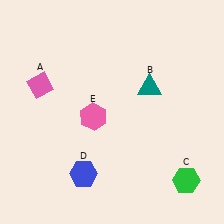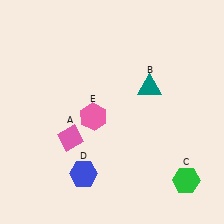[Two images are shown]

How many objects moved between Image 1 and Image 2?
1 object moved between the two images.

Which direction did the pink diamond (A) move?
The pink diamond (A) moved down.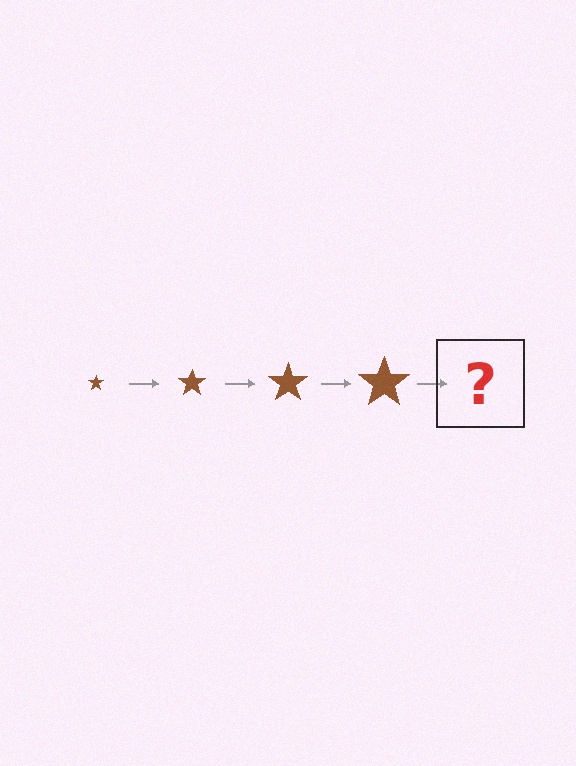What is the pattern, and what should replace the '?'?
The pattern is that the star gets progressively larger each step. The '?' should be a brown star, larger than the previous one.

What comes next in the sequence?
The next element should be a brown star, larger than the previous one.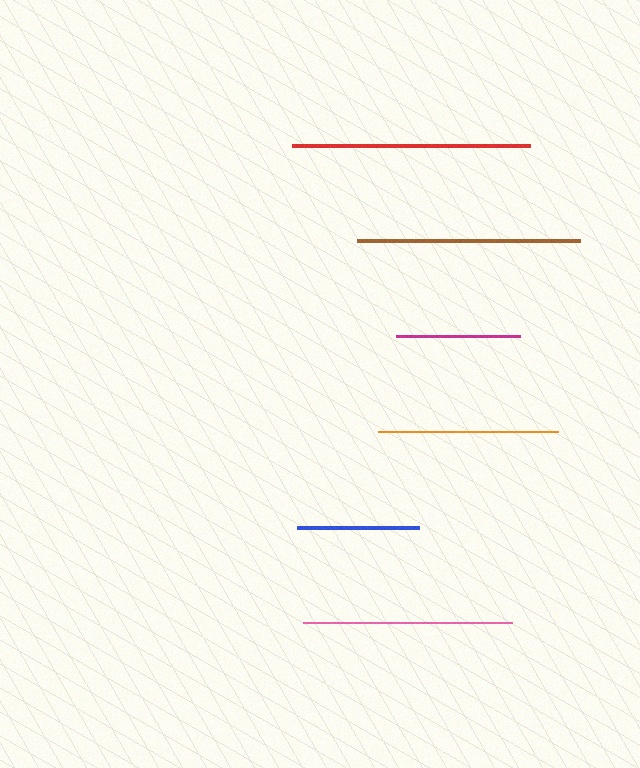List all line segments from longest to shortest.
From longest to shortest: red, brown, pink, orange, magenta, blue.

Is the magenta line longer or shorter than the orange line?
The orange line is longer than the magenta line.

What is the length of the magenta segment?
The magenta segment is approximately 124 pixels long.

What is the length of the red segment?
The red segment is approximately 239 pixels long.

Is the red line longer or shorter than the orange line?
The red line is longer than the orange line.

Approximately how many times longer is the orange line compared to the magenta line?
The orange line is approximately 1.5 times the length of the magenta line.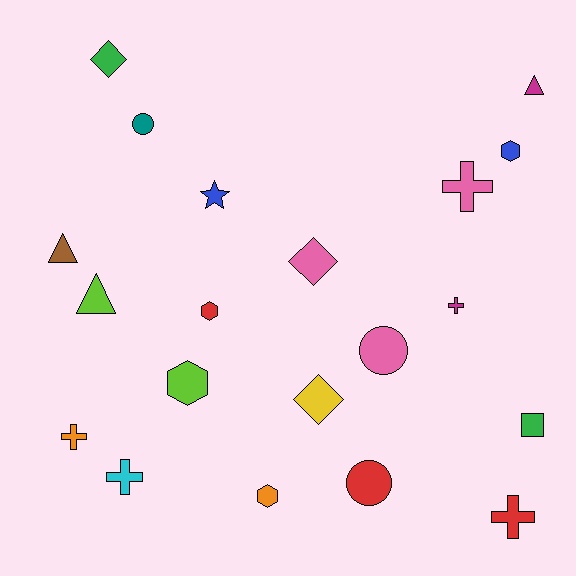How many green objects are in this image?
There are 2 green objects.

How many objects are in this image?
There are 20 objects.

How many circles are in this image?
There are 3 circles.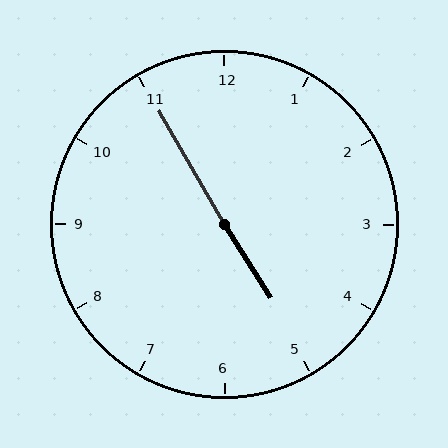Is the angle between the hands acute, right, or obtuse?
It is obtuse.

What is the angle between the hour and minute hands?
Approximately 178 degrees.